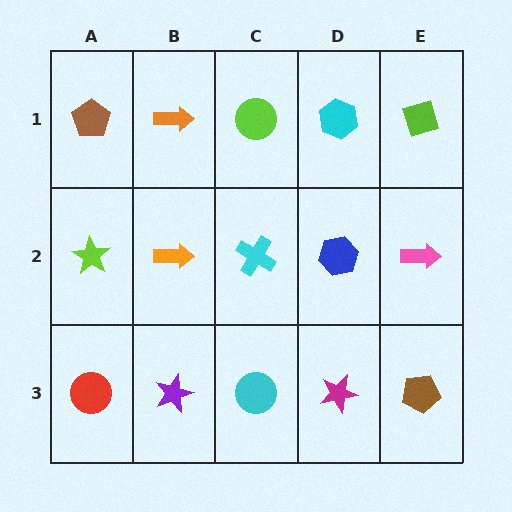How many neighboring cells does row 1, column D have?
3.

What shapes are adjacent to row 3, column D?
A blue hexagon (row 2, column D), a cyan circle (row 3, column C), a brown pentagon (row 3, column E).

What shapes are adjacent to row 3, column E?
A pink arrow (row 2, column E), a magenta star (row 3, column D).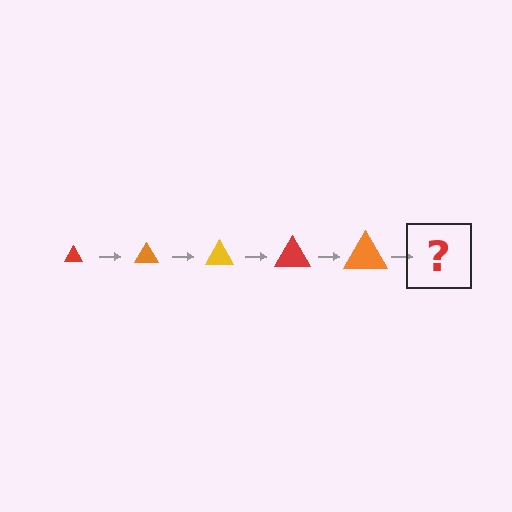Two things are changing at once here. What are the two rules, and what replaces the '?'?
The two rules are that the triangle grows larger each step and the color cycles through red, orange, and yellow. The '?' should be a yellow triangle, larger than the previous one.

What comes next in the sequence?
The next element should be a yellow triangle, larger than the previous one.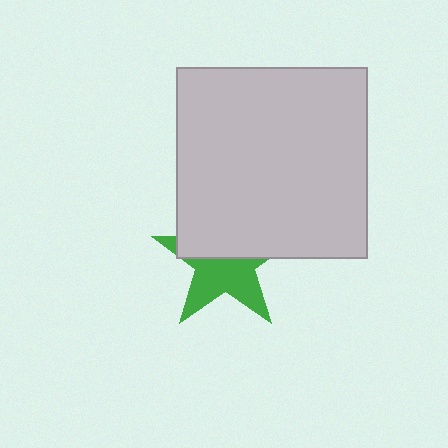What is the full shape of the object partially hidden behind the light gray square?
The partially hidden object is a green star.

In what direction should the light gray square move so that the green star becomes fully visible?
The light gray square should move up. That is the shortest direction to clear the overlap and leave the green star fully visible.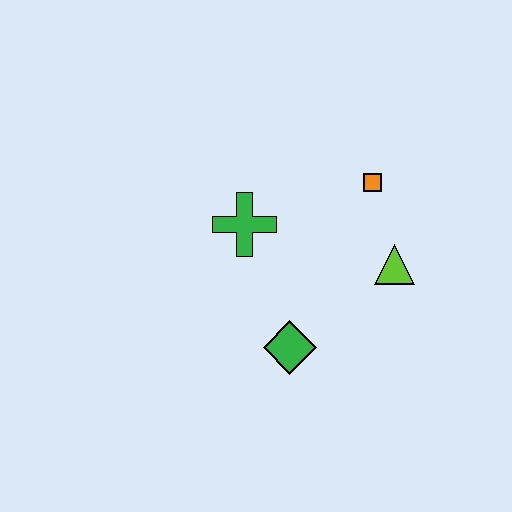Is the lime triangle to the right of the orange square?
Yes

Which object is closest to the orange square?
The lime triangle is closest to the orange square.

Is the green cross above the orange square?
No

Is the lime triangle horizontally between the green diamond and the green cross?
No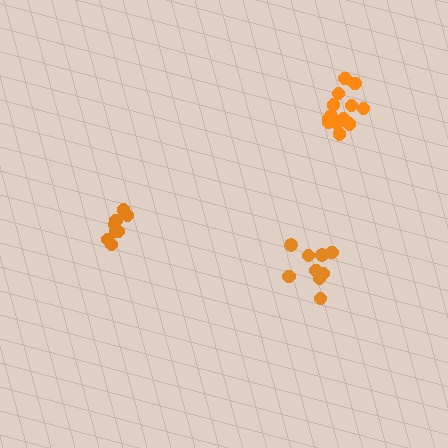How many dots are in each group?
Group 1: 9 dots, Group 2: 8 dots, Group 3: 13 dots (30 total).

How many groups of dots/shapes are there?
There are 3 groups.